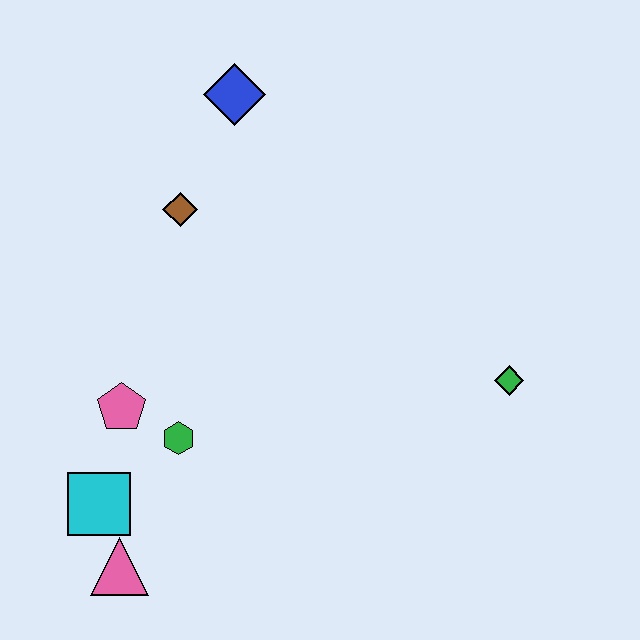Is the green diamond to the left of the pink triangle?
No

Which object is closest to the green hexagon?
The pink pentagon is closest to the green hexagon.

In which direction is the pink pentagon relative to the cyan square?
The pink pentagon is above the cyan square.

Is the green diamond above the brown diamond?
No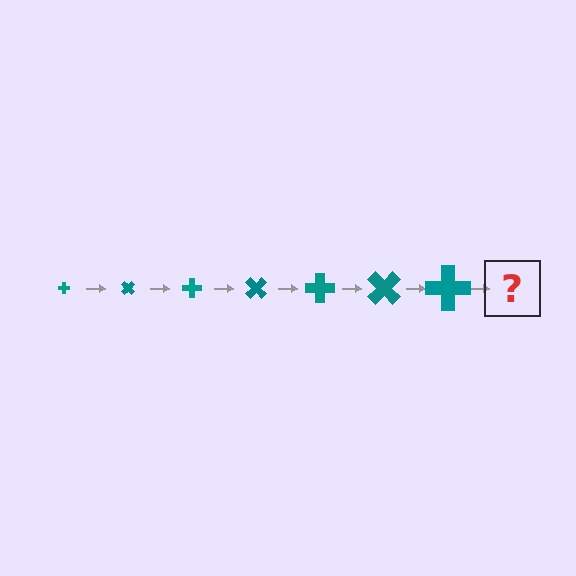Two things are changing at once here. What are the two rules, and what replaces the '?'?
The two rules are that the cross grows larger each step and it rotates 45 degrees each step. The '?' should be a cross, larger than the previous one and rotated 315 degrees from the start.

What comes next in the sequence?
The next element should be a cross, larger than the previous one and rotated 315 degrees from the start.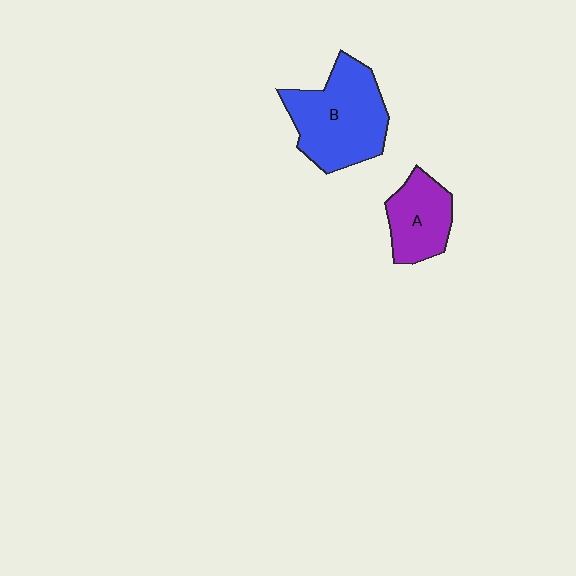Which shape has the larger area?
Shape B (blue).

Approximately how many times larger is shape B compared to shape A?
Approximately 1.7 times.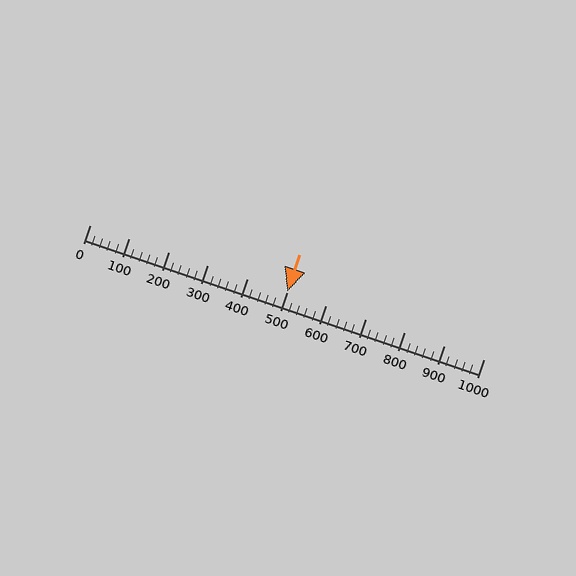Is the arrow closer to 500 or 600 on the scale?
The arrow is closer to 500.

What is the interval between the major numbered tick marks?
The major tick marks are spaced 100 units apart.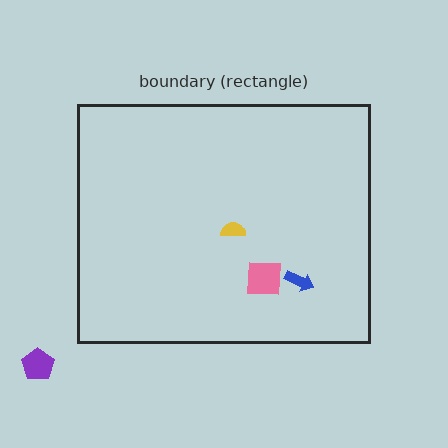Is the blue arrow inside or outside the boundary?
Inside.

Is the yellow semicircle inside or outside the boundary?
Inside.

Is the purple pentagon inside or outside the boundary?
Outside.